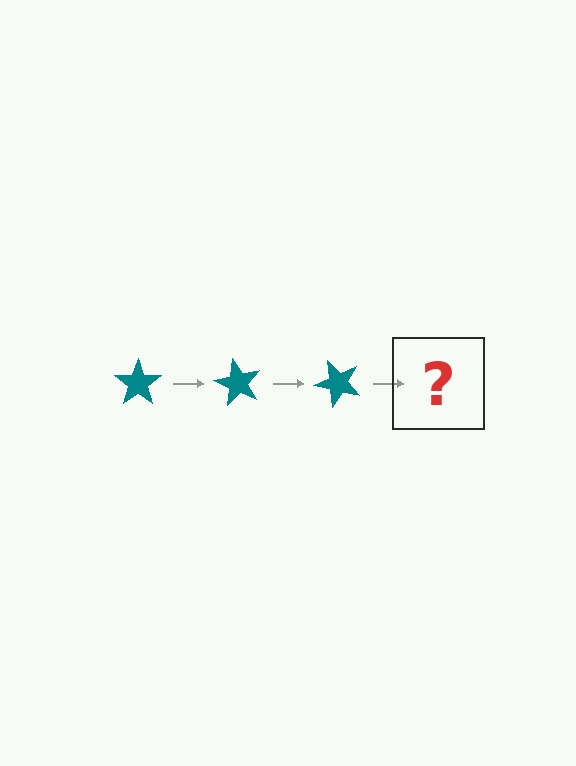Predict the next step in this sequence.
The next step is a teal star rotated 180 degrees.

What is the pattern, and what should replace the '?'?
The pattern is that the star rotates 60 degrees each step. The '?' should be a teal star rotated 180 degrees.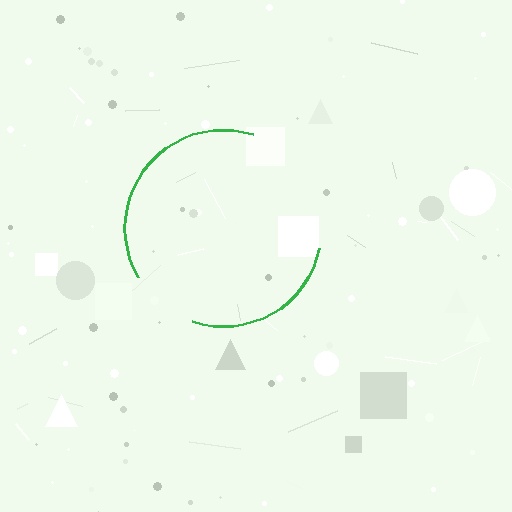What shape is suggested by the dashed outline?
The dashed outline suggests a circle.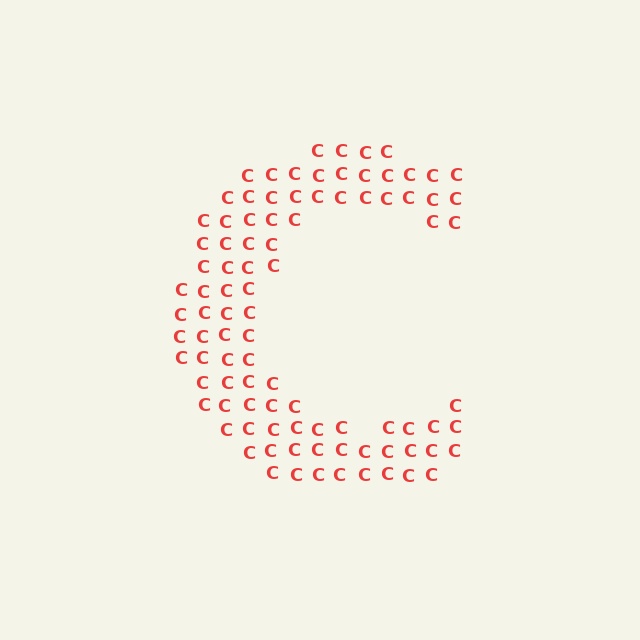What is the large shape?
The large shape is the letter C.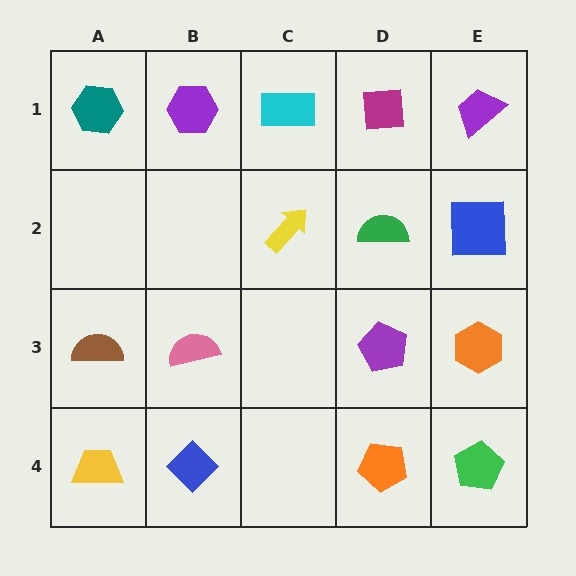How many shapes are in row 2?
3 shapes.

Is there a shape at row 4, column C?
No, that cell is empty.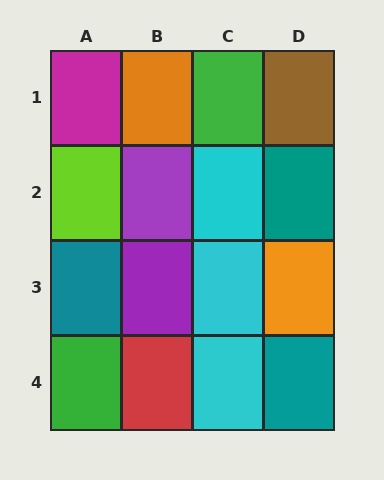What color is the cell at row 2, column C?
Cyan.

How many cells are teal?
3 cells are teal.